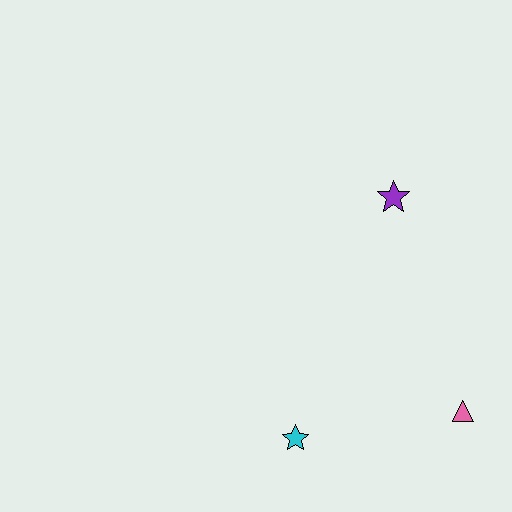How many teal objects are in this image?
There are no teal objects.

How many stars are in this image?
There are 2 stars.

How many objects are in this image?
There are 3 objects.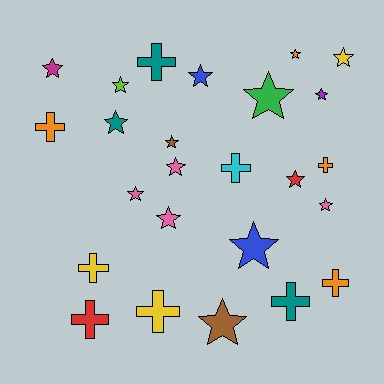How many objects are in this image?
There are 25 objects.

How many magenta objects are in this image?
There is 1 magenta object.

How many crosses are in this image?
There are 9 crosses.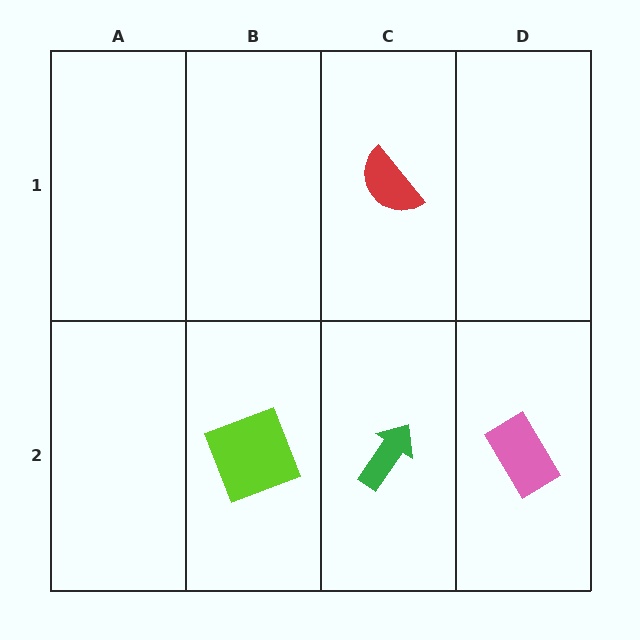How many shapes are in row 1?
1 shape.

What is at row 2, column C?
A green arrow.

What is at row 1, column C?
A red semicircle.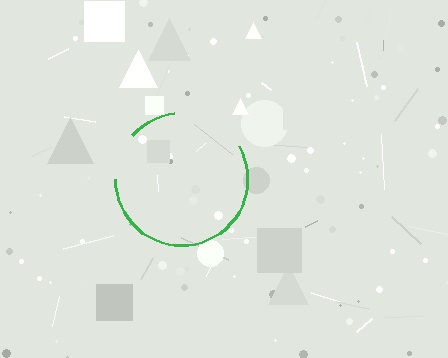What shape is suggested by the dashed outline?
The dashed outline suggests a circle.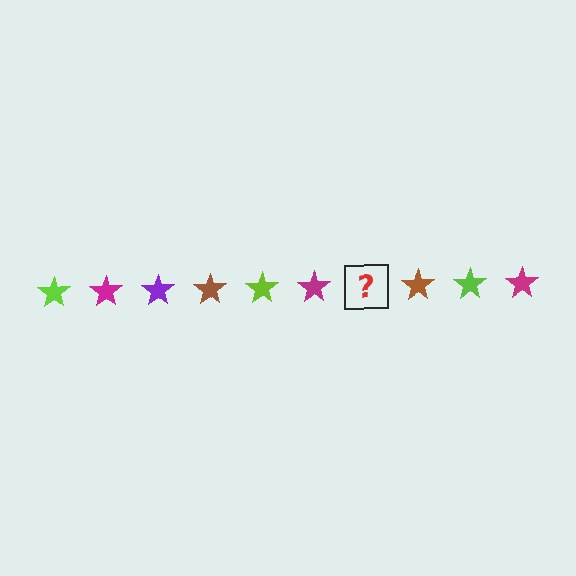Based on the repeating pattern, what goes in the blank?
The blank should be a purple star.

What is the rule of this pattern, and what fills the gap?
The rule is that the pattern cycles through lime, magenta, purple, brown stars. The gap should be filled with a purple star.